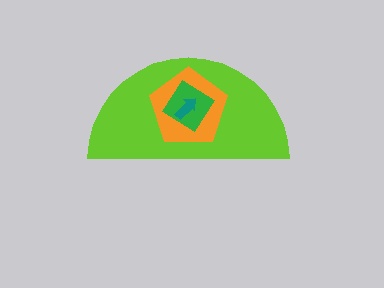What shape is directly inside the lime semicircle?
The orange pentagon.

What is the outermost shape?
The lime semicircle.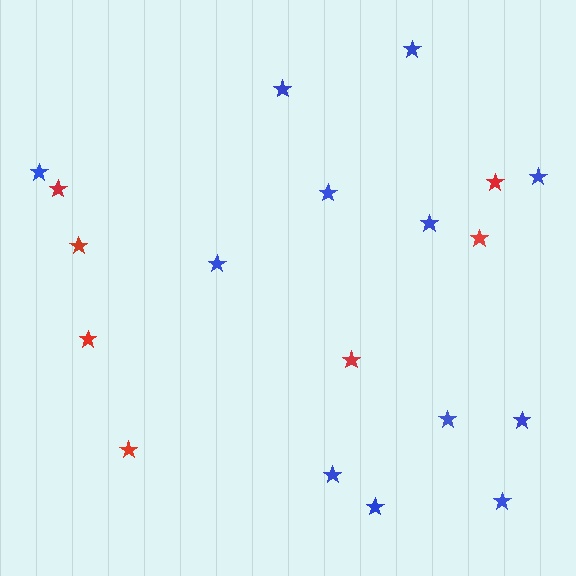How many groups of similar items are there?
There are 2 groups: one group of blue stars (12) and one group of red stars (7).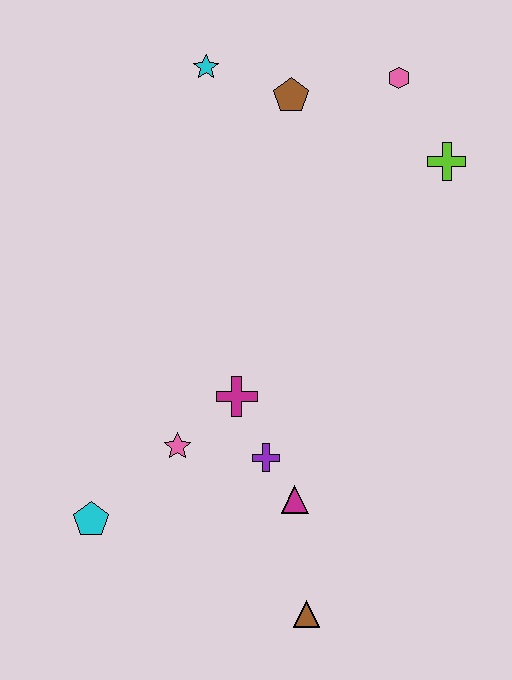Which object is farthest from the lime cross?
The cyan pentagon is farthest from the lime cross.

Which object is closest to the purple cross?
The magenta triangle is closest to the purple cross.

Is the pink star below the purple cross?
No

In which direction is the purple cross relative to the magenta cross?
The purple cross is below the magenta cross.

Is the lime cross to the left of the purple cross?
No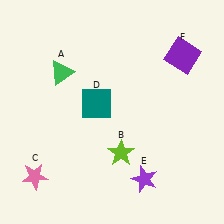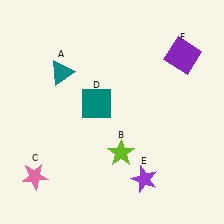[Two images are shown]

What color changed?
The triangle (A) changed from green in Image 1 to teal in Image 2.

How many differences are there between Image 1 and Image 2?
There is 1 difference between the two images.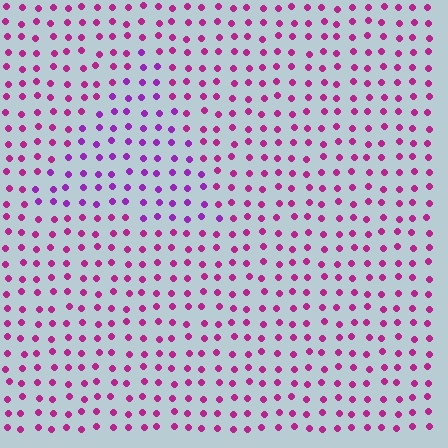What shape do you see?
I see a triangle.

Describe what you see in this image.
The image is filled with small magenta elements in a uniform arrangement. A triangle-shaped region is visible where the elements are tinted to a slightly different hue, forming a subtle color boundary.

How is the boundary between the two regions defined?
The boundary is defined purely by a slight shift in hue (about 30 degrees). Spacing, size, and orientation are identical on both sides.